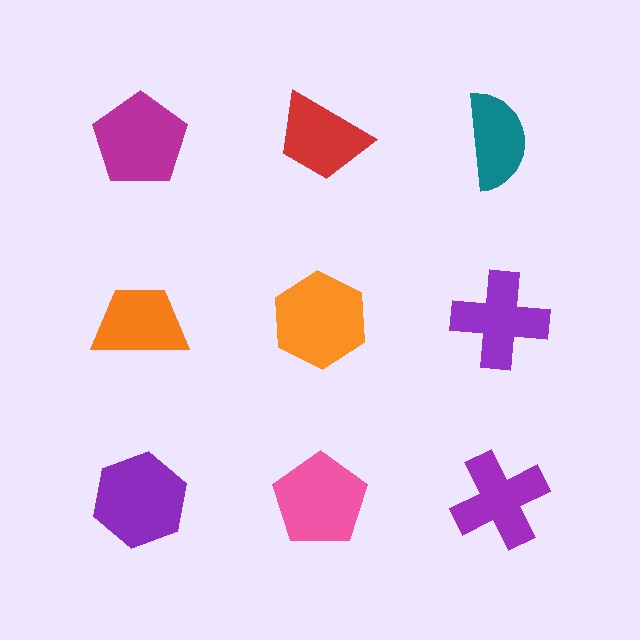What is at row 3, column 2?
A pink pentagon.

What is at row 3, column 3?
A purple cross.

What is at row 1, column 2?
A red trapezoid.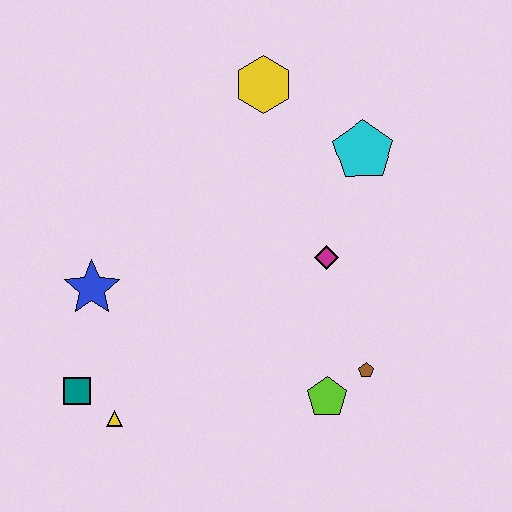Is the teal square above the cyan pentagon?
No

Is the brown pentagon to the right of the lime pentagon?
Yes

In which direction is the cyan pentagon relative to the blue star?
The cyan pentagon is to the right of the blue star.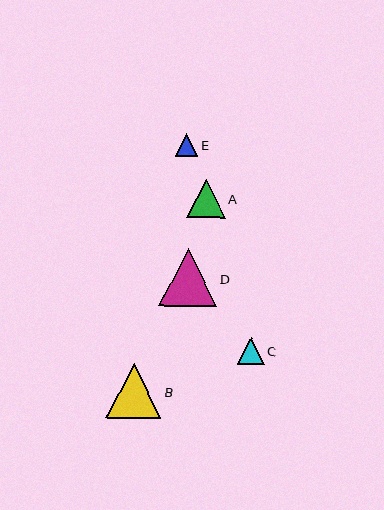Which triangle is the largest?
Triangle D is the largest with a size of approximately 58 pixels.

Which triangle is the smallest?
Triangle E is the smallest with a size of approximately 22 pixels.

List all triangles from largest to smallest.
From largest to smallest: D, B, A, C, E.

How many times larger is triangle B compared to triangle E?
Triangle B is approximately 2.4 times the size of triangle E.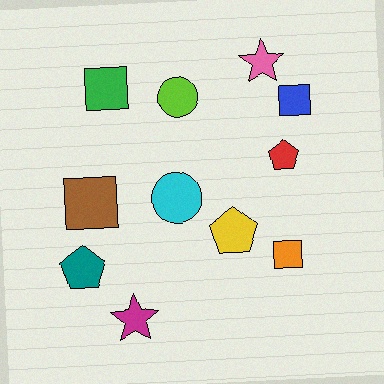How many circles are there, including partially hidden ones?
There are 2 circles.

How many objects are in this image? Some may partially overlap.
There are 11 objects.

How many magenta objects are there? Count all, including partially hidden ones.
There is 1 magenta object.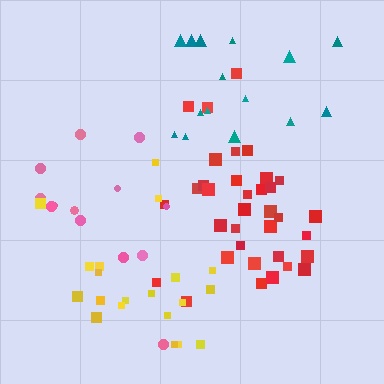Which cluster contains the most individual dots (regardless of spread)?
Red (35).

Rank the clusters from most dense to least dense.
red, yellow, teal, pink.